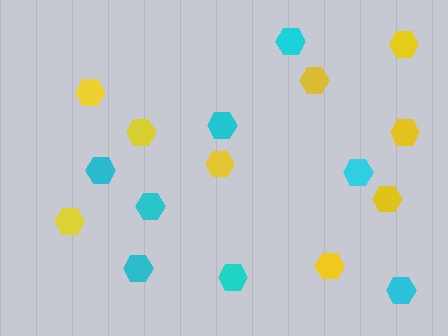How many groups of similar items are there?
There are 2 groups: one group of yellow hexagons (9) and one group of cyan hexagons (8).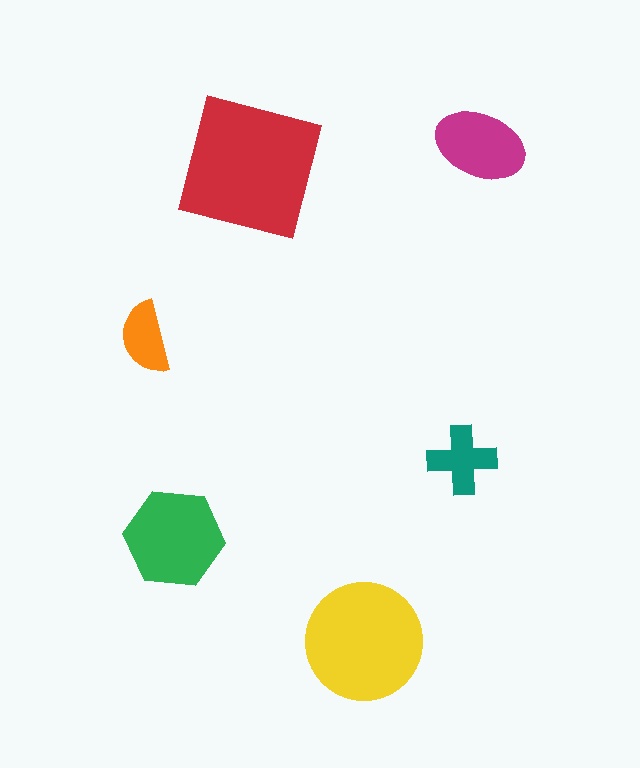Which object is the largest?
The red square.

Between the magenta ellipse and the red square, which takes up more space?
The red square.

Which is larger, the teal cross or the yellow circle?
The yellow circle.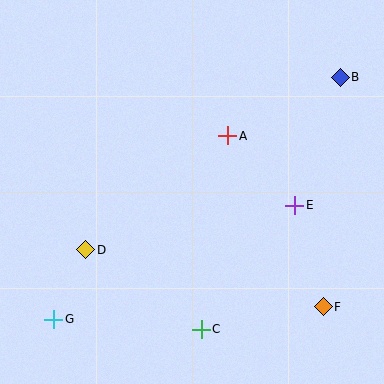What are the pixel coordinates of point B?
Point B is at (340, 78).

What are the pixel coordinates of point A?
Point A is at (228, 136).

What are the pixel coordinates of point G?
Point G is at (54, 319).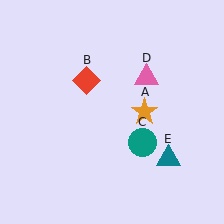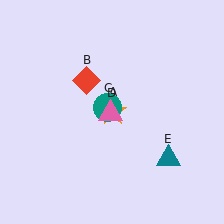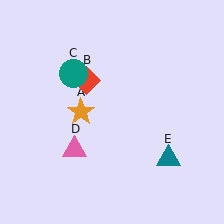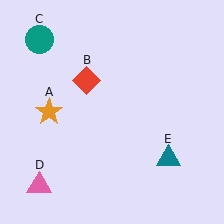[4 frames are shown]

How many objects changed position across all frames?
3 objects changed position: orange star (object A), teal circle (object C), pink triangle (object D).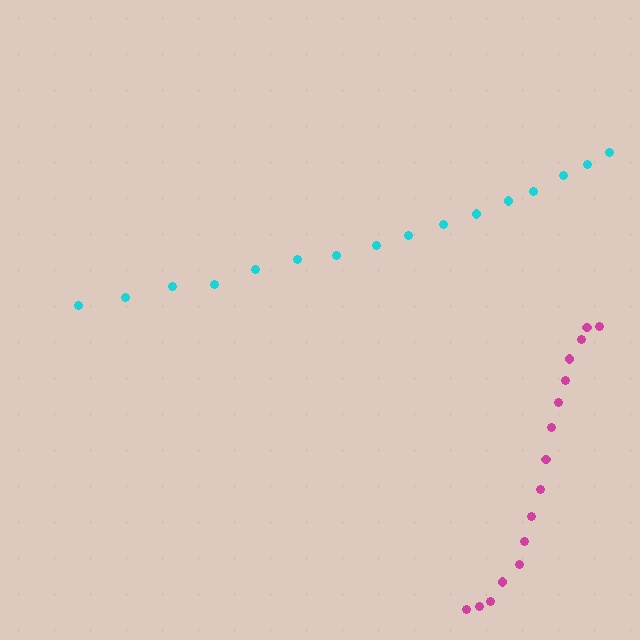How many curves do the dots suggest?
There are 2 distinct paths.